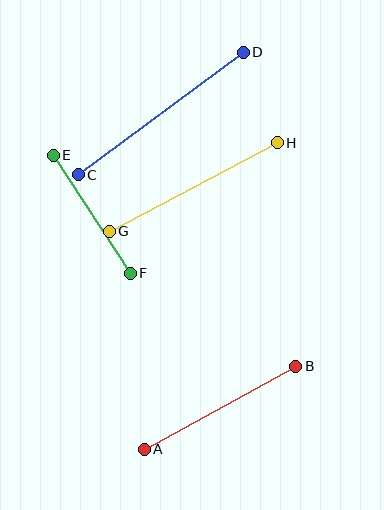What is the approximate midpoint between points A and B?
The midpoint is at approximately (220, 408) pixels.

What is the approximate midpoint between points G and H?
The midpoint is at approximately (193, 187) pixels.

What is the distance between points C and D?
The distance is approximately 206 pixels.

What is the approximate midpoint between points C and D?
The midpoint is at approximately (161, 114) pixels.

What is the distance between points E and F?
The distance is approximately 141 pixels.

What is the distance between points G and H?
The distance is approximately 190 pixels.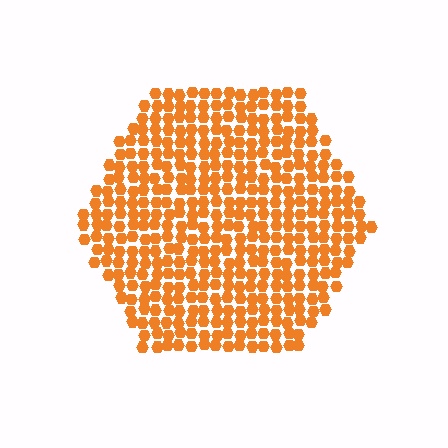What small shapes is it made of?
It is made of small hexagons.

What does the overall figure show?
The overall figure shows a hexagon.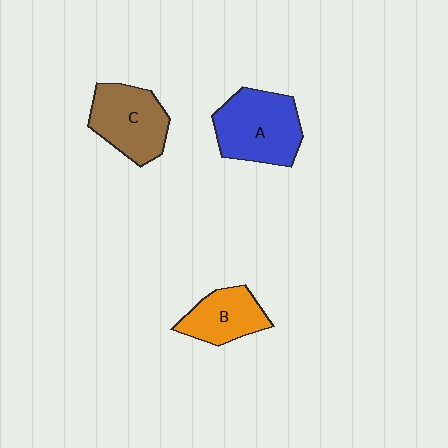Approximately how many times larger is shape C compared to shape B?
Approximately 1.3 times.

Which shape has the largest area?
Shape A (blue).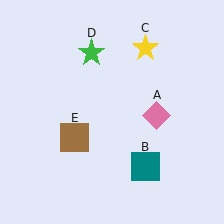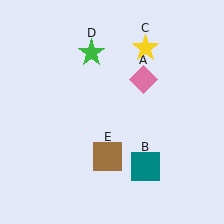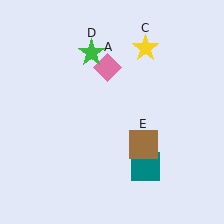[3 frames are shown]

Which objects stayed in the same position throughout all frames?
Teal square (object B) and yellow star (object C) and green star (object D) remained stationary.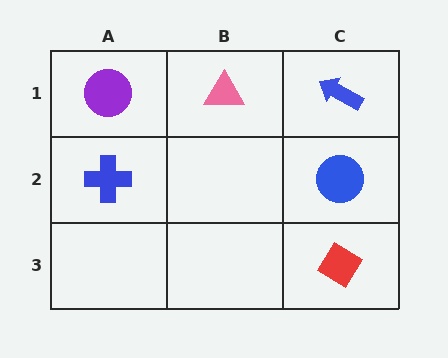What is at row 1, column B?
A pink triangle.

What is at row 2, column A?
A blue cross.